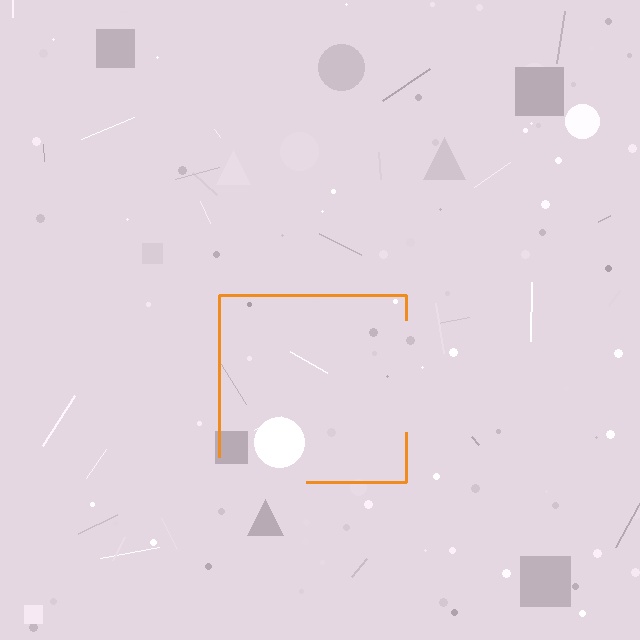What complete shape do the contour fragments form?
The contour fragments form a square.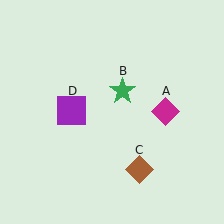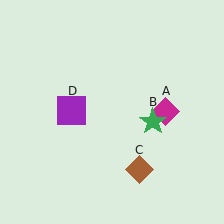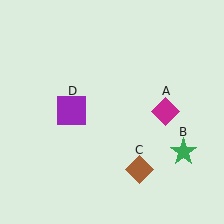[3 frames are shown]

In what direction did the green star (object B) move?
The green star (object B) moved down and to the right.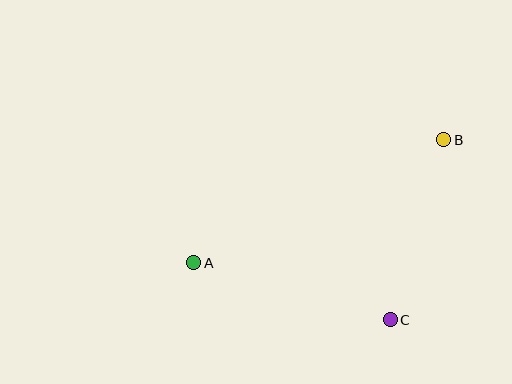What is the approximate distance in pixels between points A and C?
The distance between A and C is approximately 205 pixels.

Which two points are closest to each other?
Points B and C are closest to each other.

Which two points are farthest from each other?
Points A and B are farthest from each other.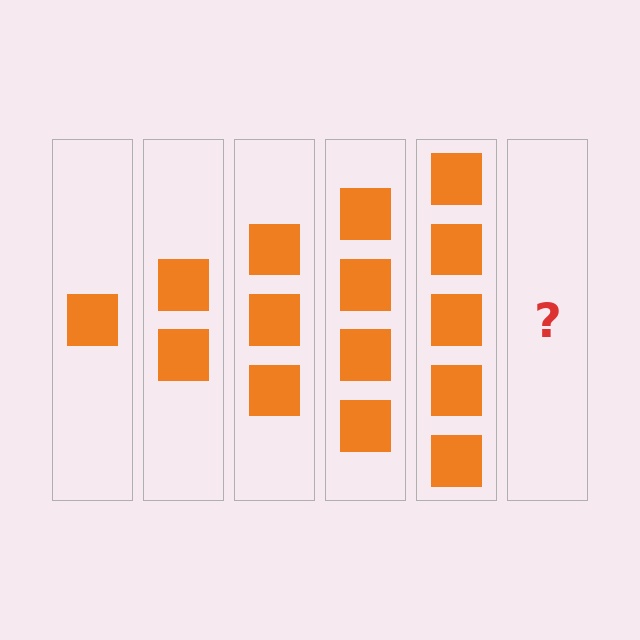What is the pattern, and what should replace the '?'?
The pattern is that each step adds one more square. The '?' should be 6 squares.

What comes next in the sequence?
The next element should be 6 squares.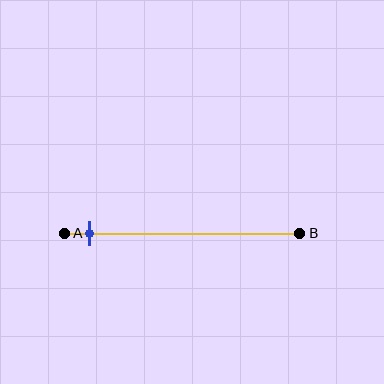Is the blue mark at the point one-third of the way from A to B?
No, the mark is at about 10% from A, not at the 33% one-third point.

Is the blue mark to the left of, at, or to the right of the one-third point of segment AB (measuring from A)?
The blue mark is to the left of the one-third point of segment AB.